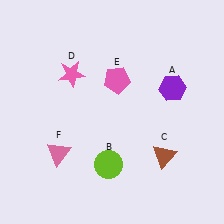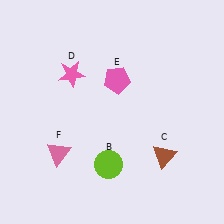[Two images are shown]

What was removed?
The purple hexagon (A) was removed in Image 2.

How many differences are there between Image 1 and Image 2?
There is 1 difference between the two images.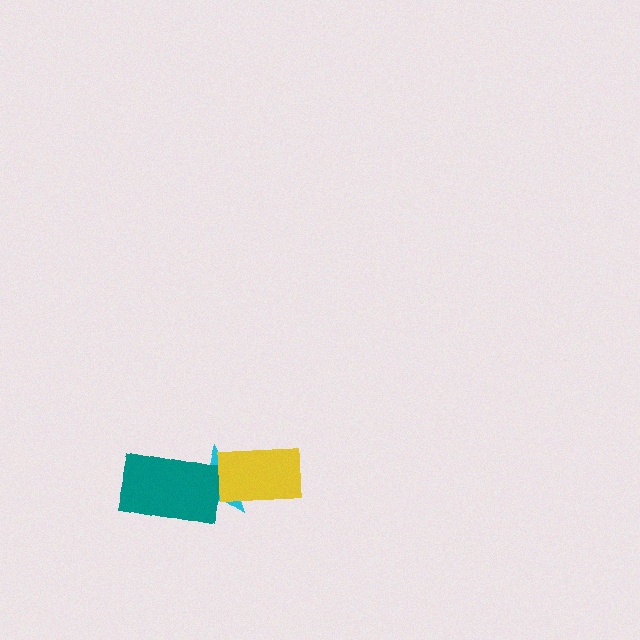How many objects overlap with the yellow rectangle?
1 object overlaps with the yellow rectangle.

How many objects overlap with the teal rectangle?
1 object overlaps with the teal rectangle.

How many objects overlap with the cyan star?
2 objects overlap with the cyan star.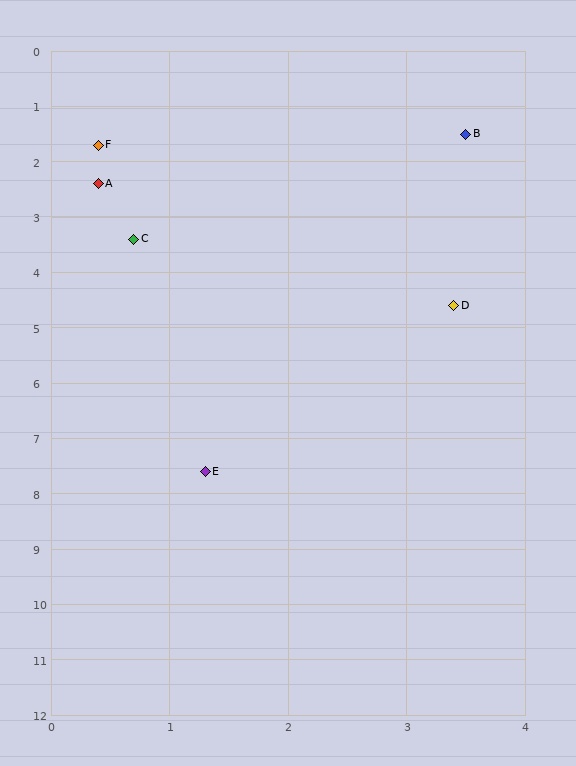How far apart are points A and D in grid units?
Points A and D are about 3.7 grid units apart.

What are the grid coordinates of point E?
Point E is at approximately (1.3, 7.6).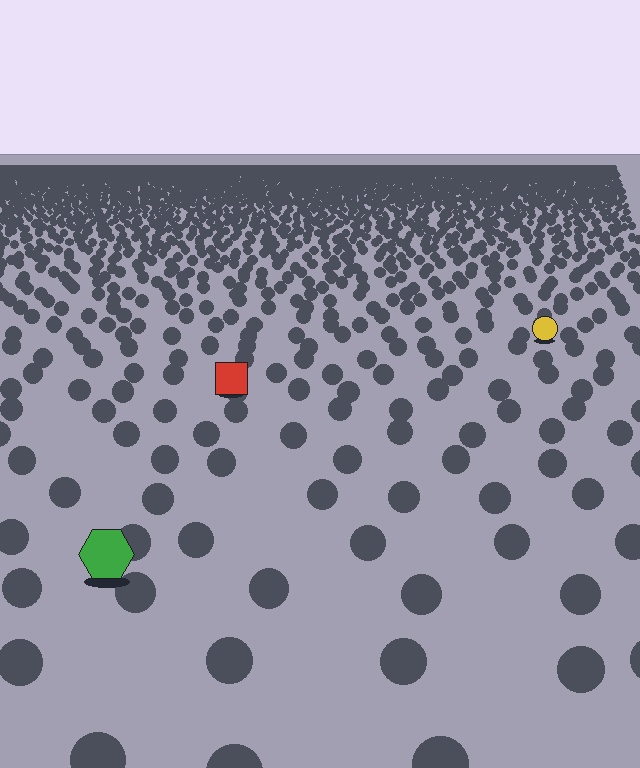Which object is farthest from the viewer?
The yellow circle is farthest from the viewer. It appears smaller and the ground texture around it is denser.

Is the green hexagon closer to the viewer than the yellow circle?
Yes. The green hexagon is closer — you can tell from the texture gradient: the ground texture is coarser near it.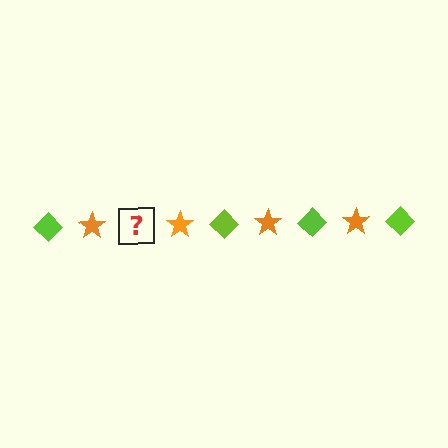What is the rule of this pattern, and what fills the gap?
The rule is that the pattern alternates between lime diamond and orange star. The gap should be filled with a lime diamond.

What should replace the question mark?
The question mark should be replaced with a lime diamond.